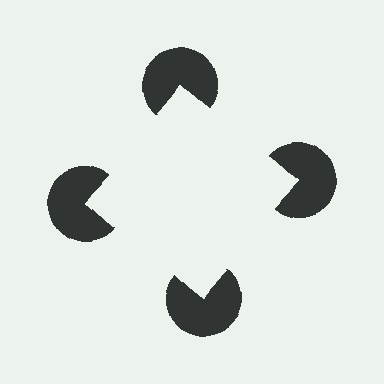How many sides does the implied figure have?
4 sides.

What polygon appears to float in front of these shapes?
An illusory square — its edges are inferred from the aligned wedge cuts in the pac-man discs, not physically drawn.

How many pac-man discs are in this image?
There are 4 — one at each vertex of the illusory square.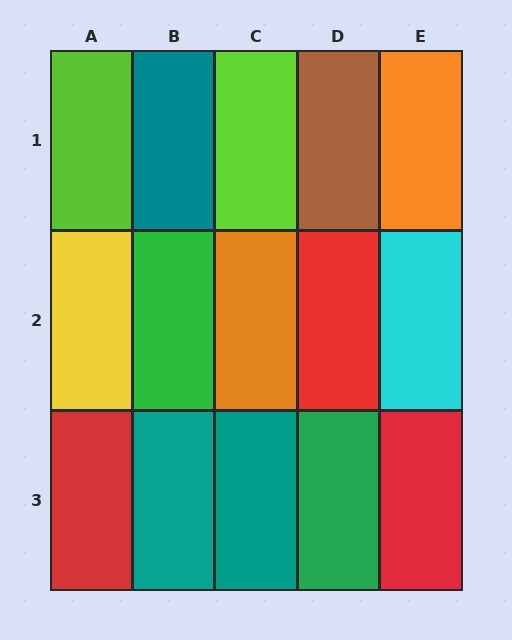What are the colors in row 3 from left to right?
Red, teal, teal, green, red.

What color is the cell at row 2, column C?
Orange.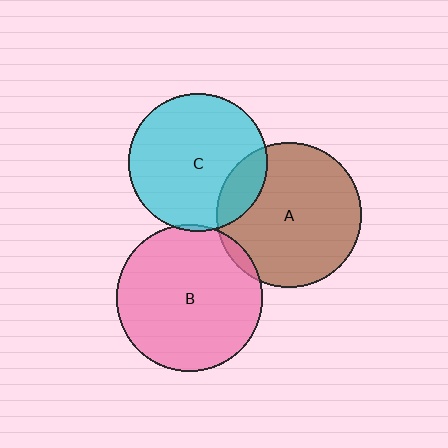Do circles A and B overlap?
Yes.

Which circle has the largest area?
Circle B (pink).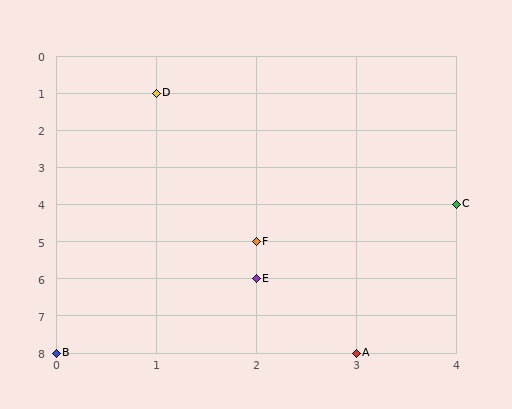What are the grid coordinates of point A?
Point A is at grid coordinates (3, 8).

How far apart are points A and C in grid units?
Points A and C are 1 column and 4 rows apart (about 4.1 grid units diagonally).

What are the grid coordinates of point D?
Point D is at grid coordinates (1, 1).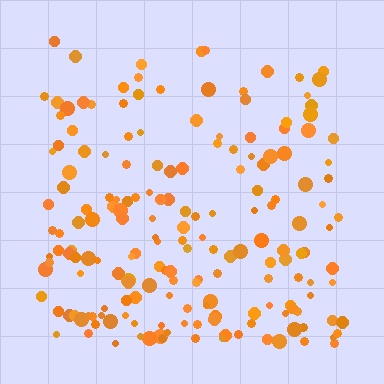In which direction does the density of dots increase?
From top to bottom, with the bottom side densest.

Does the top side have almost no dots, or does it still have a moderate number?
Still a moderate number, just noticeably fewer than the bottom.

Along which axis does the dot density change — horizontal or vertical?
Vertical.